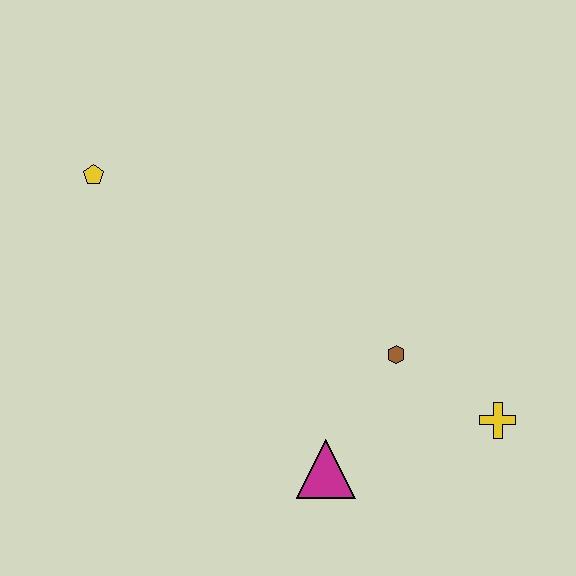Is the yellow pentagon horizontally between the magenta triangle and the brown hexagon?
No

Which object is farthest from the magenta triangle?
The yellow pentagon is farthest from the magenta triangle.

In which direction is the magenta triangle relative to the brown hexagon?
The magenta triangle is below the brown hexagon.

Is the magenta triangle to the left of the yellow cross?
Yes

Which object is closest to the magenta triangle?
The brown hexagon is closest to the magenta triangle.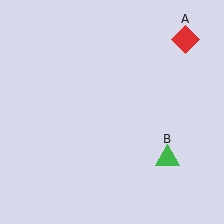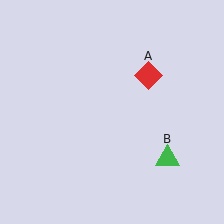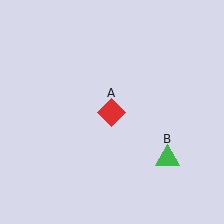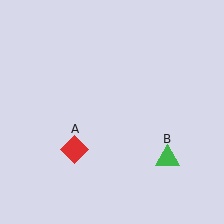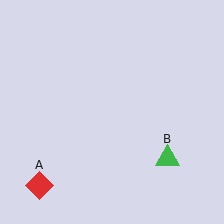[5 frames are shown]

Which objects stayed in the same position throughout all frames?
Green triangle (object B) remained stationary.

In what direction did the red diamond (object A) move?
The red diamond (object A) moved down and to the left.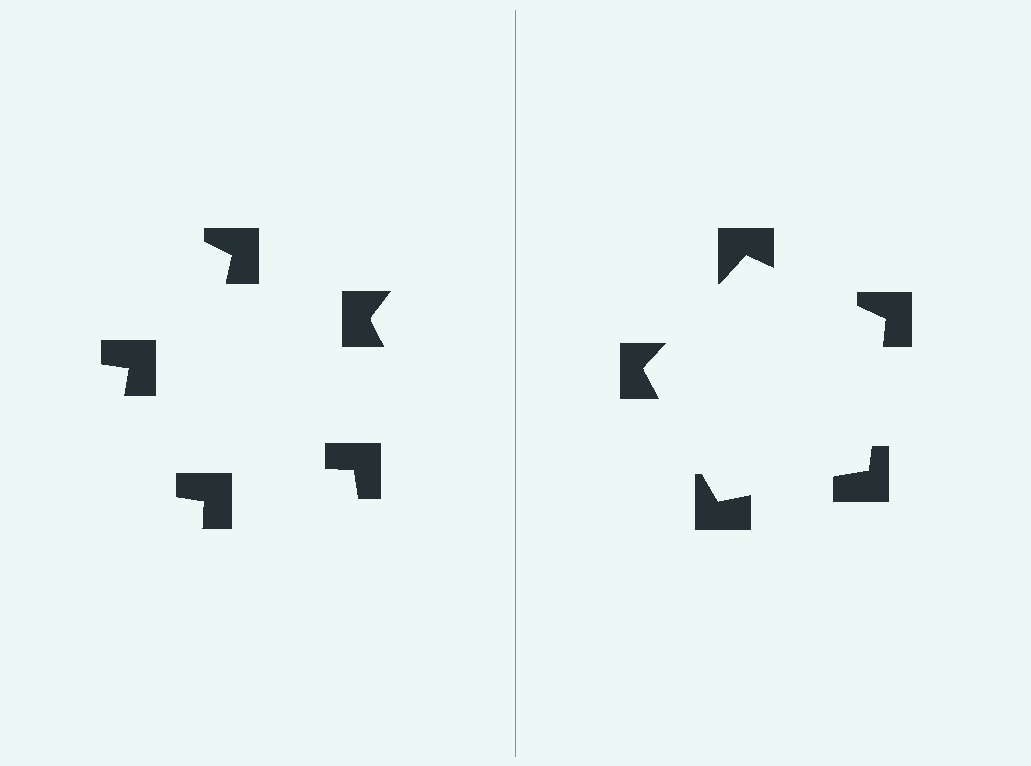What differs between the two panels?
The notched squares are positioned identically on both sides; only the wedge orientations differ. On the right they align to a pentagon; on the left they are misaligned.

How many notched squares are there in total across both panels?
10 — 5 on each side.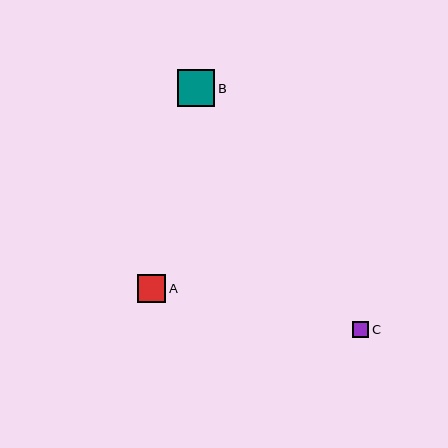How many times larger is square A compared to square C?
Square A is approximately 1.8 times the size of square C.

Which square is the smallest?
Square C is the smallest with a size of approximately 16 pixels.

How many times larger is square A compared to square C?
Square A is approximately 1.8 times the size of square C.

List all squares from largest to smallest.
From largest to smallest: B, A, C.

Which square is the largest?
Square B is the largest with a size of approximately 37 pixels.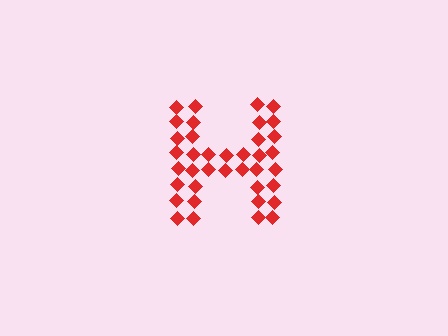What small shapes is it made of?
It is made of small diamonds.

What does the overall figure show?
The overall figure shows the letter H.